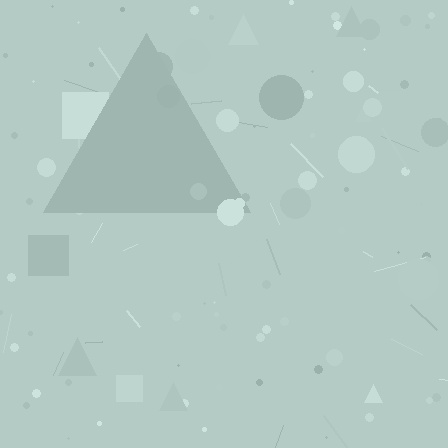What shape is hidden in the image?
A triangle is hidden in the image.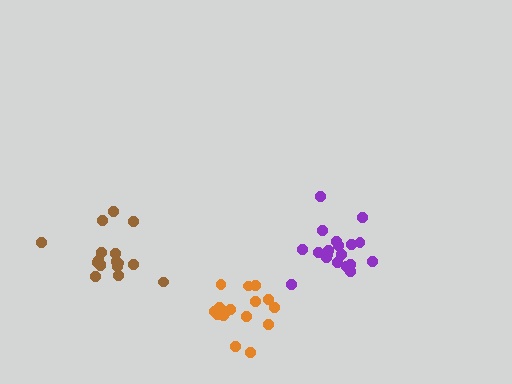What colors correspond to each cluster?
The clusters are colored: brown, purple, orange.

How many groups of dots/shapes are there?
There are 3 groups.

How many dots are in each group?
Group 1: 17 dots, Group 2: 20 dots, Group 3: 16 dots (53 total).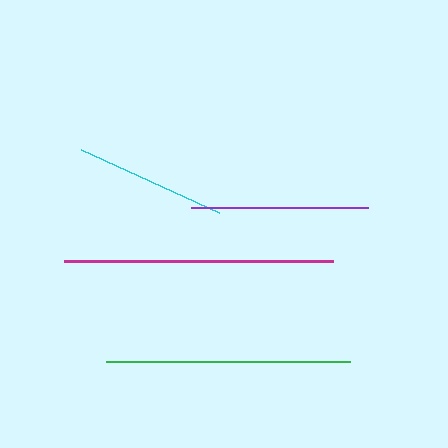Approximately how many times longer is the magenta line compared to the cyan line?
The magenta line is approximately 1.8 times the length of the cyan line.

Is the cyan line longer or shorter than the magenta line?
The magenta line is longer than the cyan line.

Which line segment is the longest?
The magenta line is the longest at approximately 269 pixels.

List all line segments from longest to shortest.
From longest to shortest: magenta, green, purple, cyan.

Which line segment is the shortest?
The cyan line is the shortest at approximately 152 pixels.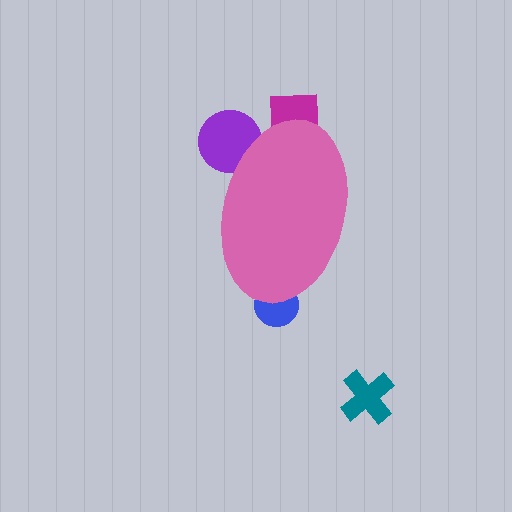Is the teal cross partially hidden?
No, the teal cross is fully visible.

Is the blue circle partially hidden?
Yes, the blue circle is partially hidden behind the pink ellipse.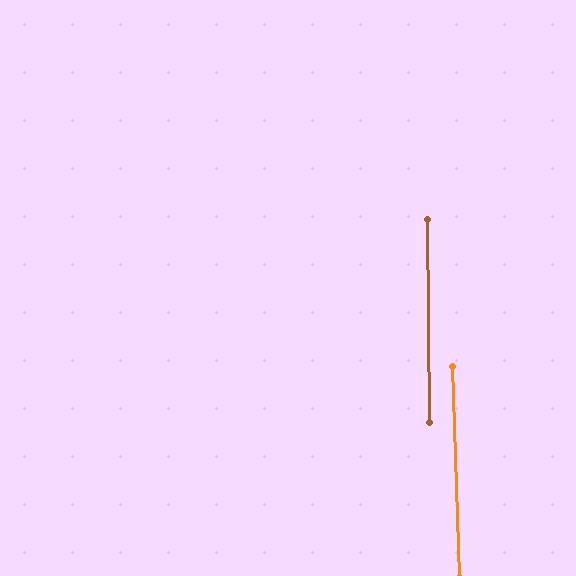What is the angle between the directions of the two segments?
Approximately 1 degree.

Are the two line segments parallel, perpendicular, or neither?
Parallel — their directions differ by only 1.3°.